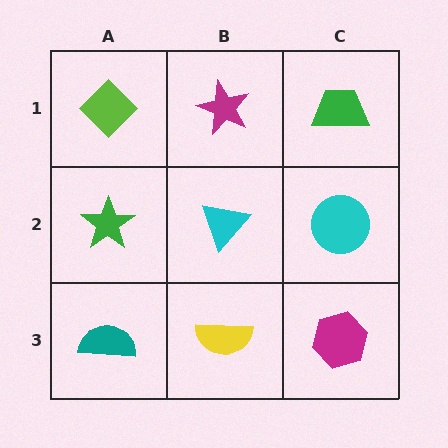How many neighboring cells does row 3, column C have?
2.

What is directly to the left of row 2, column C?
A cyan triangle.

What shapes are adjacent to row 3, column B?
A cyan triangle (row 2, column B), a teal semicircle (row 3, column A), a magenta hexagon (row 3, column C).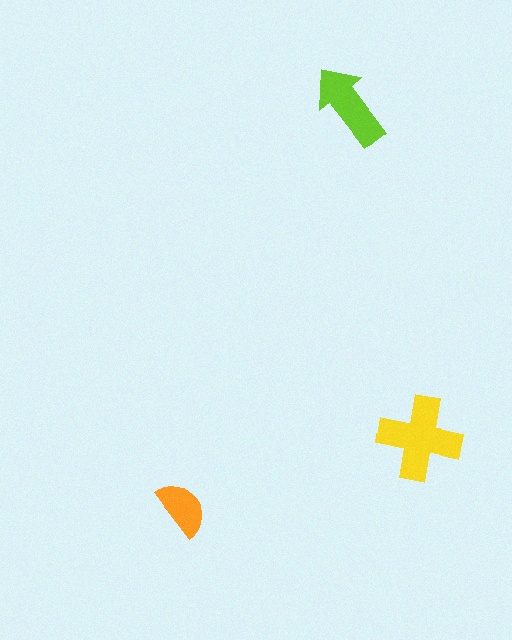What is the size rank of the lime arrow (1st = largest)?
2nd.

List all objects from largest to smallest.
The yellow cross, the lime arrow, the orange semicircle.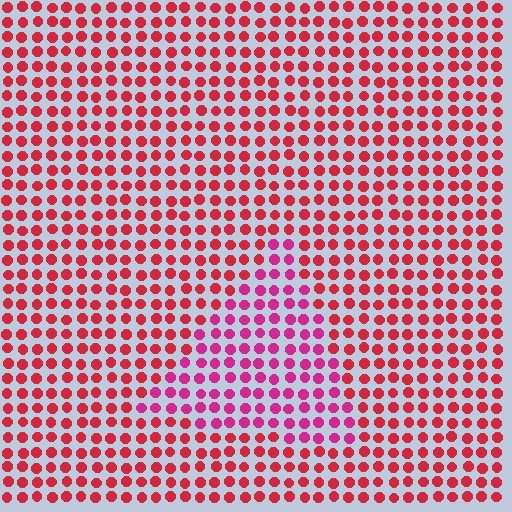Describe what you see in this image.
The image is filled with small red elements in a uniform arrangement. A triangle-shaped region is visible where the elements are tinted to a slightly different hue, forming a subtle color boundary.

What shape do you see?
I see a triangle.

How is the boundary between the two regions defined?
The boundary is defined purely by a slight shift in hue (about 29 degrees). Spacing, size, and orientation are identical on both sides.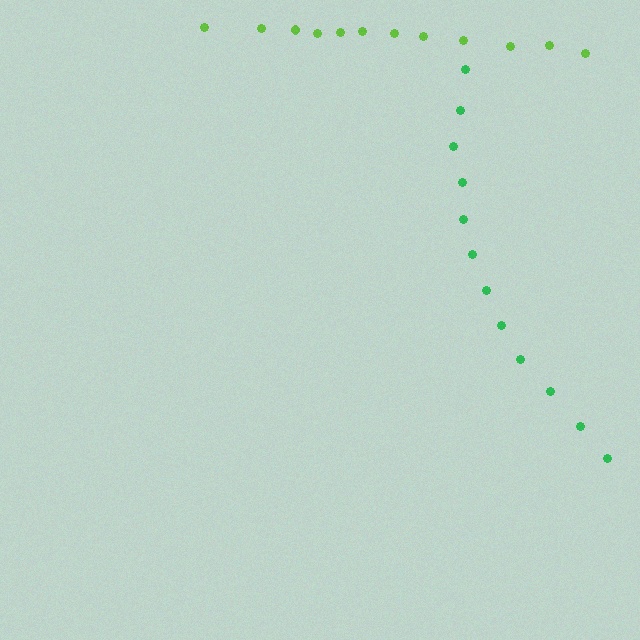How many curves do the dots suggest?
There are 2 distinct paths.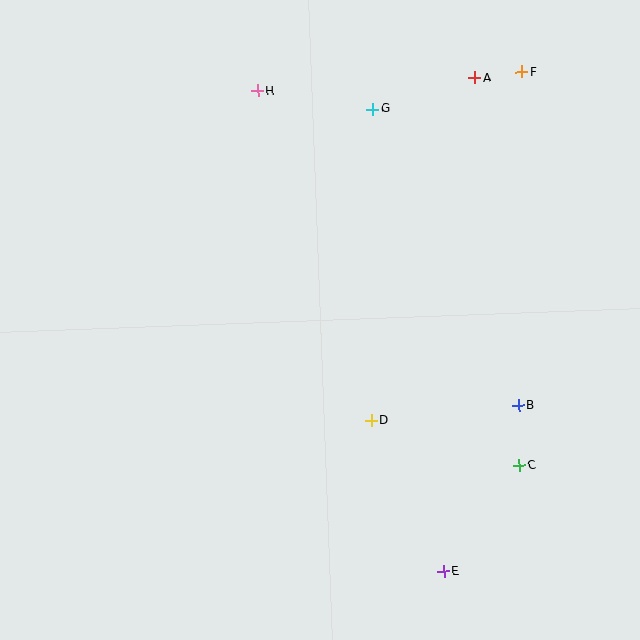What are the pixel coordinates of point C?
Point C is at (519, 466).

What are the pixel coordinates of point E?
Point E is at (444, 571).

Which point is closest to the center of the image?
Point D at (371, 420) is closest to the center.